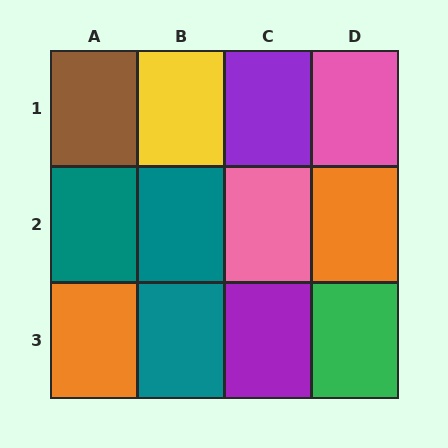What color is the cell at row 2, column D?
Orange.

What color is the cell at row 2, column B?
Teal.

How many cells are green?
1 cell is green.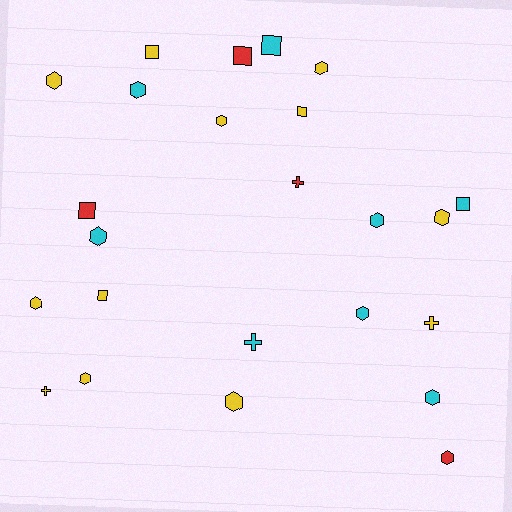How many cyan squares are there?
There are 2 cyan squares.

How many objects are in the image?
There are 24 objects.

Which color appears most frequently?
Yellow, with 12 objects.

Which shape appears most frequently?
Hexagon, with 13 objects.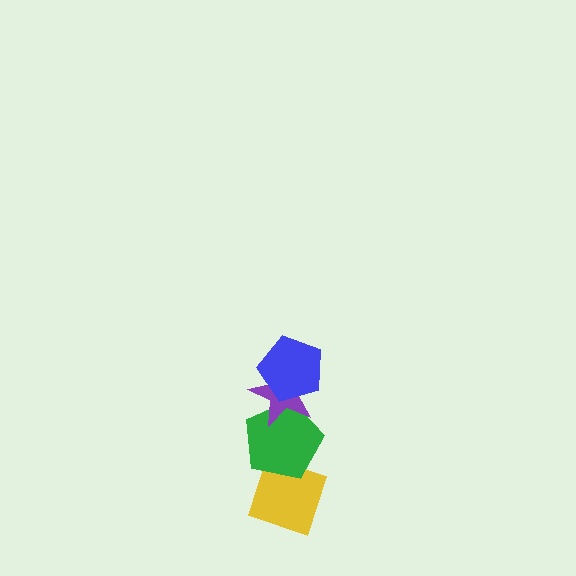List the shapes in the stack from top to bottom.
From top to bottom: the blue pentagon, the purple star, the green pentagon, the yellow diamond.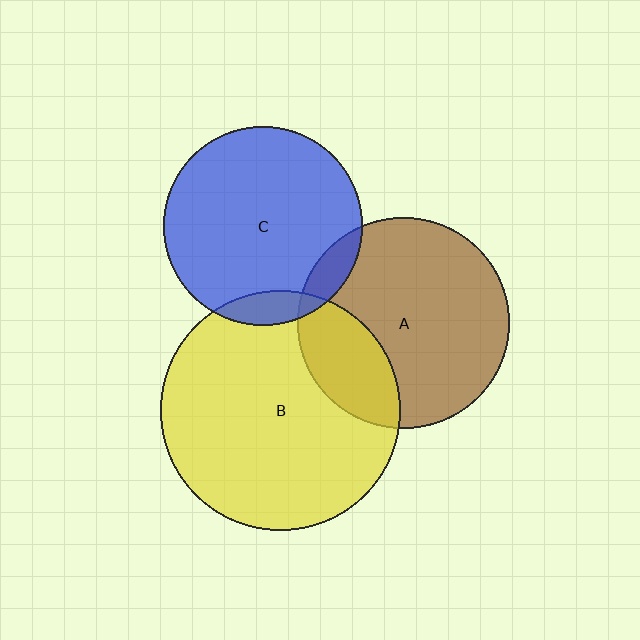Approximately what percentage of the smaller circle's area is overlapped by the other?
Approximately 10%.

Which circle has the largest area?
Circle B (yellow).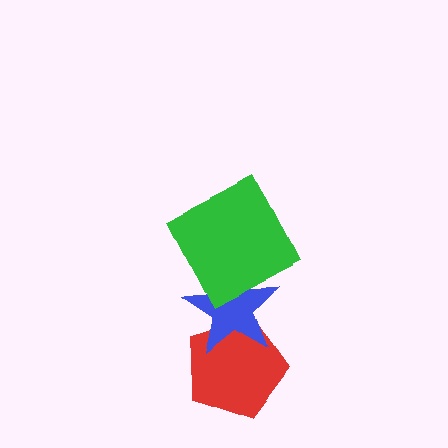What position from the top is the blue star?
The blue star is 2nd from the top.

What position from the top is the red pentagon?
The red pentagon is 3rd from the top.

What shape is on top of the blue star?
The green square is on top of the blue star.